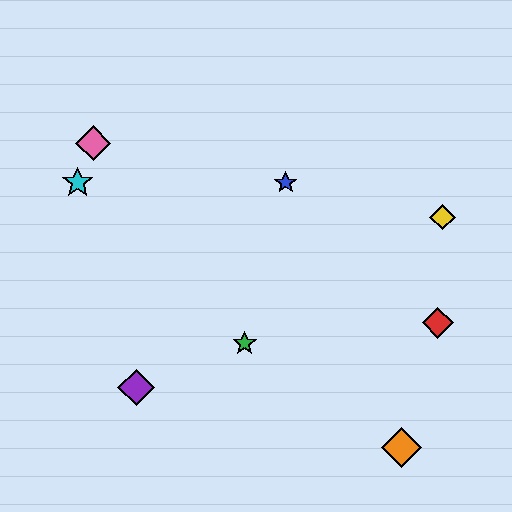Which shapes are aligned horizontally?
The blue star, the cyan star are aligned horizontally.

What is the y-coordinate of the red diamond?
The red diamond is at y≈323.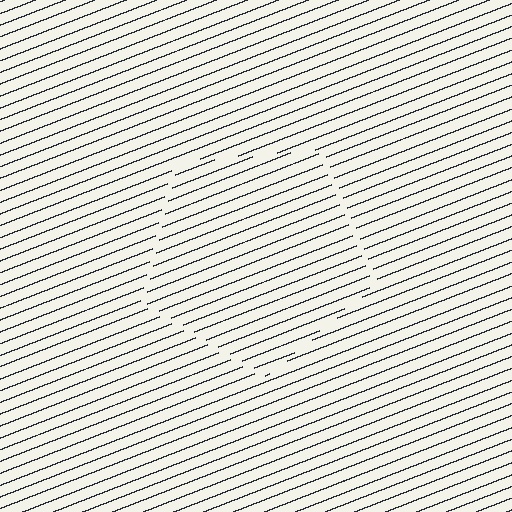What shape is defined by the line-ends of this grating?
An illusory pentagon. The interior of the shape contains the same grating, shifted by half a period — the contour is defined by the phase discontinuity where line-ends from the inner and outer gratings abut.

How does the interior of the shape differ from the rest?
The interior of the shape contains the same grating, shifted by half a period — the contour is defined by the phase discontinuity where line-ends from the inner and outer gratings abut.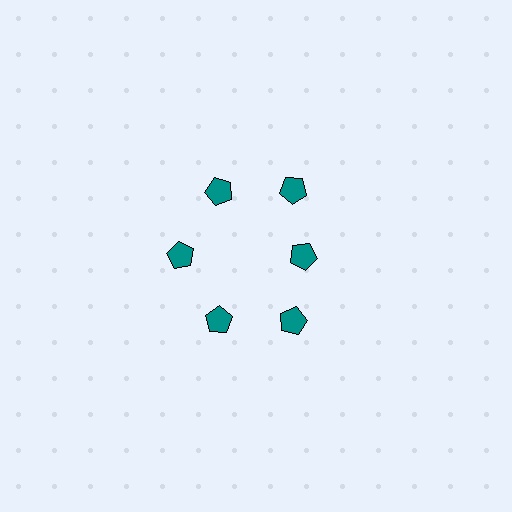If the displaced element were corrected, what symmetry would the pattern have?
It would have 6-fold rotational symmetry — the pattern would map onto itself every 60 degrees.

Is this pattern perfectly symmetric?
No. The 6 teal pentagons are arranged in a ring, but one element near the 3 o'clock position is pulled inward toward the center, breaking the 6-fold rotational symmetry.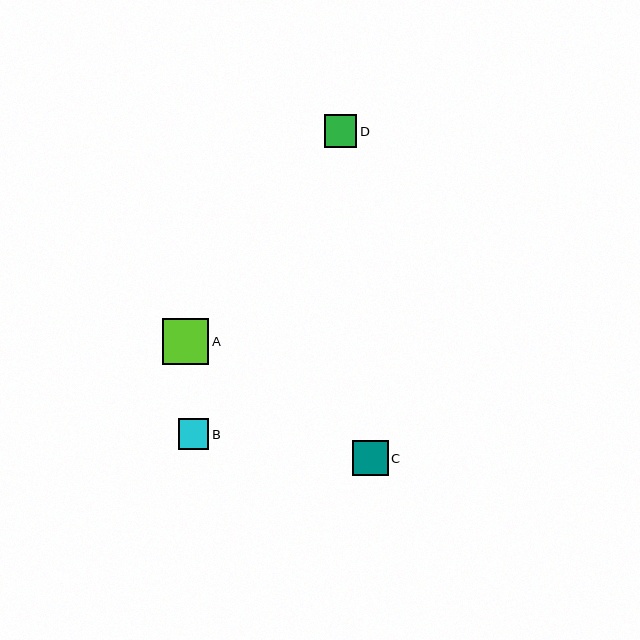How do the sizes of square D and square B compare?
Square D and square B are approximately the same size.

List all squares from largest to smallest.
From largest to smallest: A, C, D, B.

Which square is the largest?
Square A is the largest with a size of approximately 46 pixels.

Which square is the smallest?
Square B is the smallest with a size of approximately 30 pixels.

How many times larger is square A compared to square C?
Square A is approximately 1.3 times the size of square C.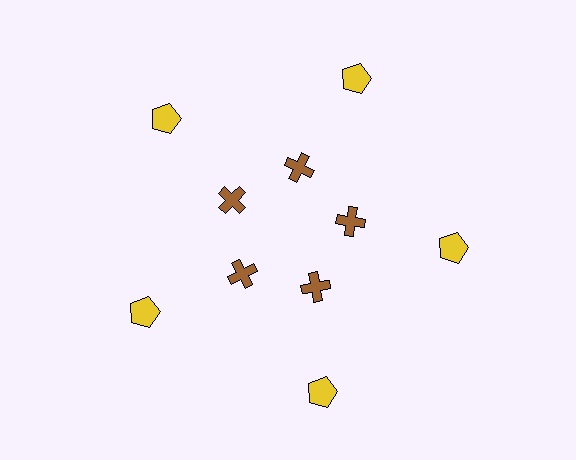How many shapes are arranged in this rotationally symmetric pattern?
There are 10 shapes, arranged in 5 groups of 2.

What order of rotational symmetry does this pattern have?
This pattern has 5-fold rotational symmetry.